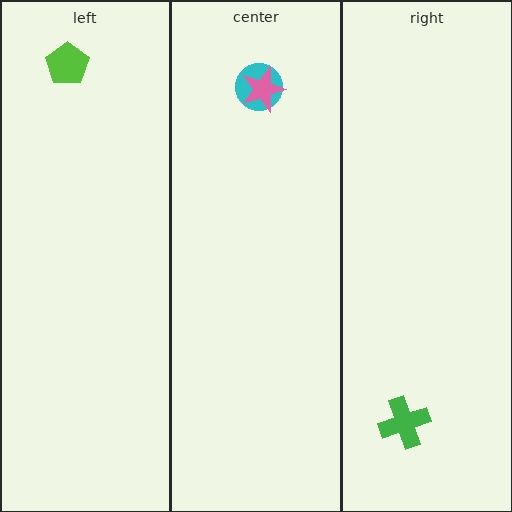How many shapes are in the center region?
2.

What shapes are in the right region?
The green cross.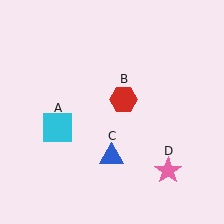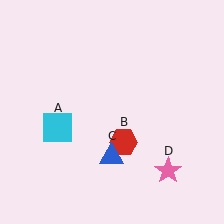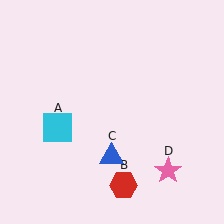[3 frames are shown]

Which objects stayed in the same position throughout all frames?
Cyan square (object A) and blue triangle (object C) and pink star (object D) remained stationary.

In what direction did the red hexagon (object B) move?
The red hexagon (object B) moved down.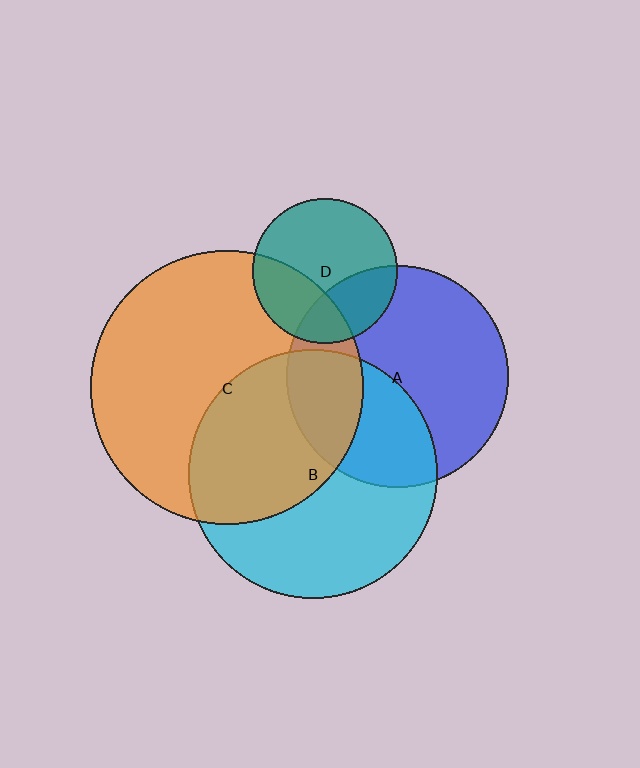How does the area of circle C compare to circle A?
Approximately 1.5 times.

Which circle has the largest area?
Circle C (orange).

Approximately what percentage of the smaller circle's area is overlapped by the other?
Approximately 40%.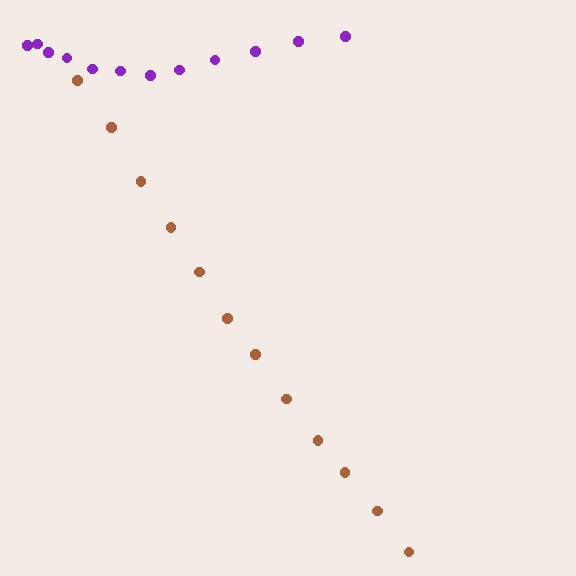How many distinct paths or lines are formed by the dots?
There are 2 distinct paths.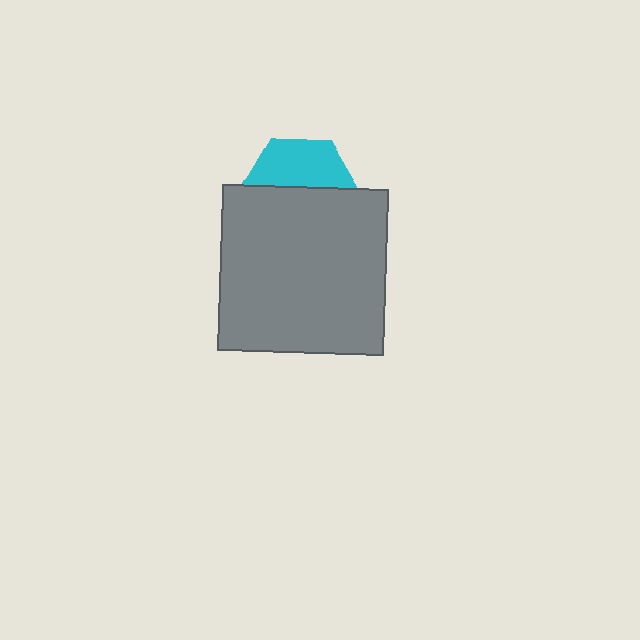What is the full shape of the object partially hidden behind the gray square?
The partially hidden object is a cyan hexagon.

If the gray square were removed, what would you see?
You would see the complete cyan hexagon.